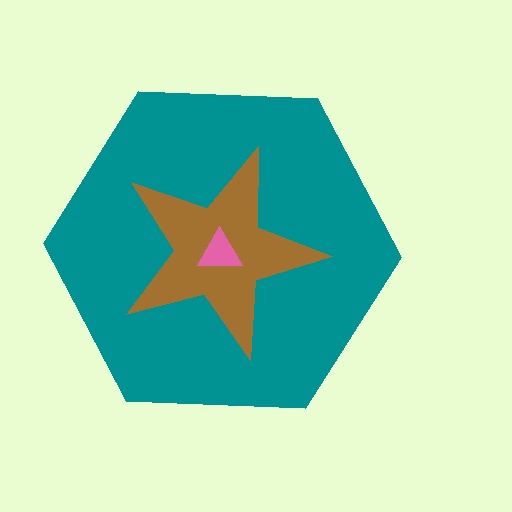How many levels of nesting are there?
3.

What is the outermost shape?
The teal hexagon.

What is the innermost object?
The pink triangle.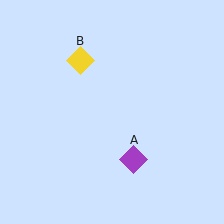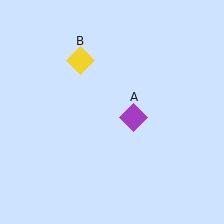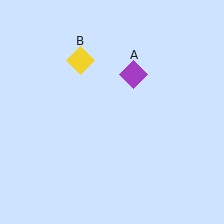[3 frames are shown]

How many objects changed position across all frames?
1 object changed position: purple diamond (object A).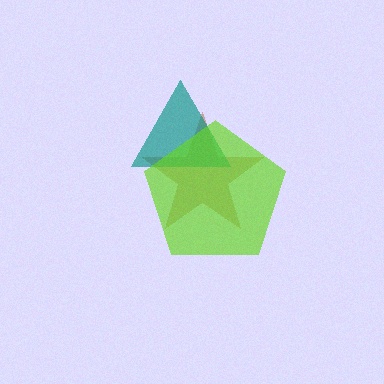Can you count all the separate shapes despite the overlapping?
Yes, there are 3 separate shapes.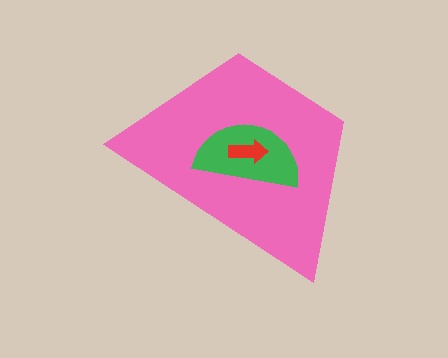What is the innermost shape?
The red arrow.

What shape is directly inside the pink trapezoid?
The green semicircle.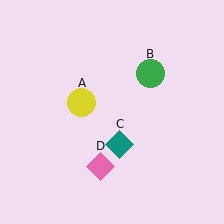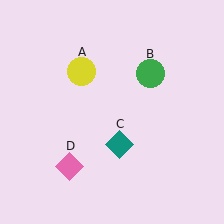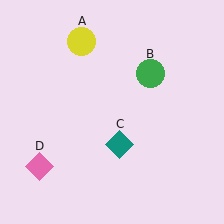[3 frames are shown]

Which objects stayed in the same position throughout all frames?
Green circle (object B) and teal diamond (object C) remained stationary.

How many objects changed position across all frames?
2 objects changed position: yellow circle (object A), pink diamond (object D).